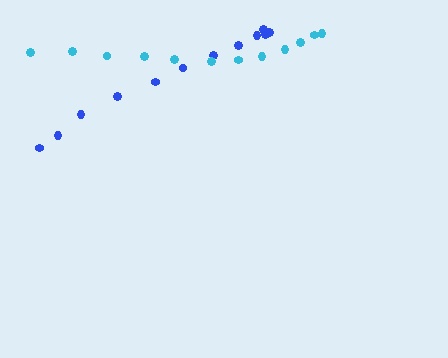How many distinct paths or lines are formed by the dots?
There are 2 distinct paths.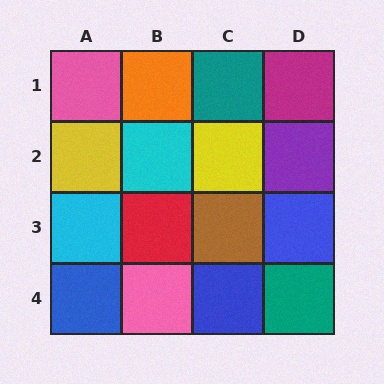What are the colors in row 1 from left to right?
Pink, orange, teal, magenta.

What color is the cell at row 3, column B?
Red.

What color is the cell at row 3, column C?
Brown.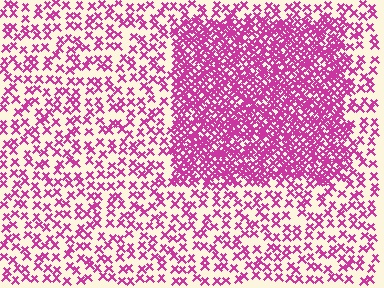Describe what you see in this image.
The image contains small magenta elements arranged at two different densities. A rectangle-shaped region is visible where the elements are more densely packed than the surrounding area.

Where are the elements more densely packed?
The elements are more densely packed inside the rectangle boundary.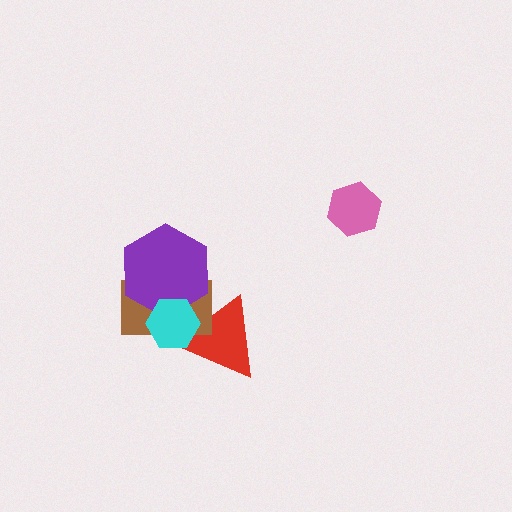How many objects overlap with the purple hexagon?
2 objects overlap with the purple hexagon.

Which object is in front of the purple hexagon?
The cyan hexagon is in front of the purple hexagon.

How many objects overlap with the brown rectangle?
3 objects overlap with the brown rectangle.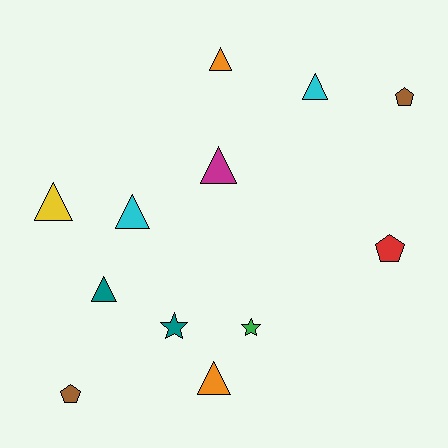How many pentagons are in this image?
There are 3 pentagons.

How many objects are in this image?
There are 12 objects.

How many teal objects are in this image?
There are 2 teal objects.